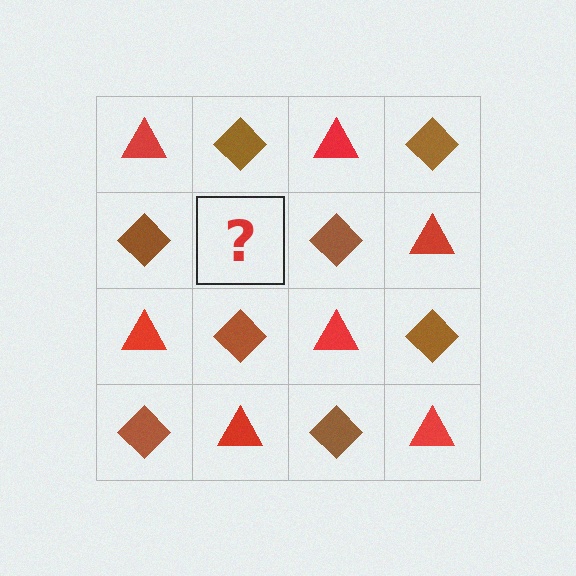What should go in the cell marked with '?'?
The missing cell should contain a red triangle.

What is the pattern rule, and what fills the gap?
The rule is that it alternates red triangle and brown diamond in a checkerboard pattern. The gap should be filled with a red triangle.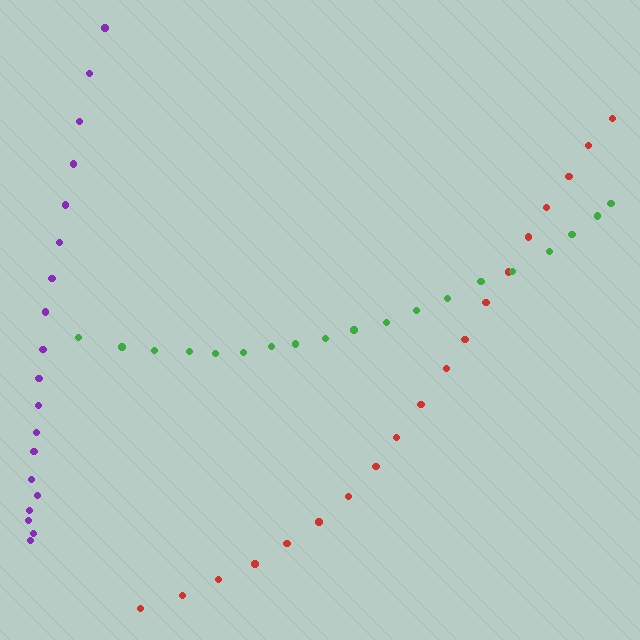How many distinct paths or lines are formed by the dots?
There are 3 distinct paths.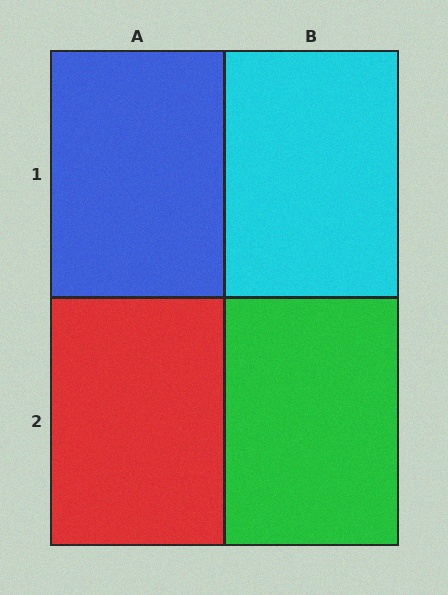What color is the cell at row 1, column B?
Cyan.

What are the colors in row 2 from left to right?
Red, green.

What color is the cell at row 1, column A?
Blue.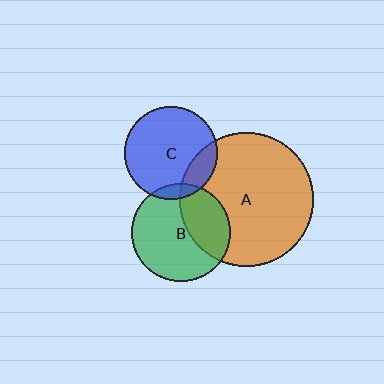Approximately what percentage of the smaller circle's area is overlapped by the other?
Approximately 35%.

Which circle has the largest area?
Circle A (orange).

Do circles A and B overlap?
Yes.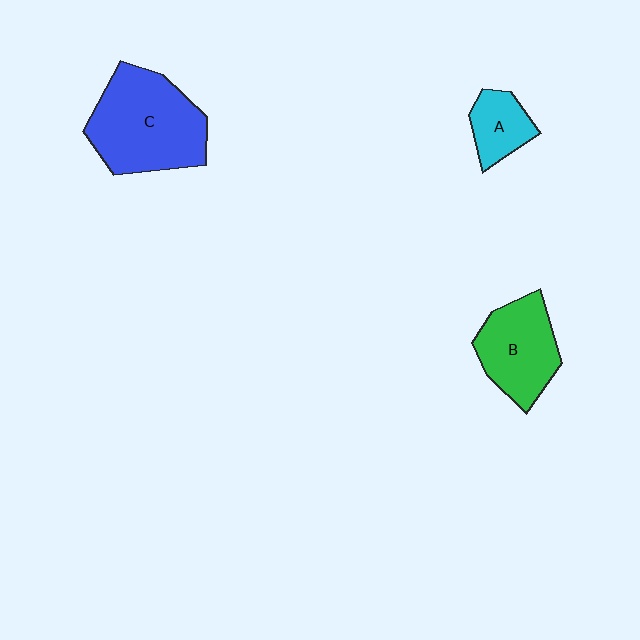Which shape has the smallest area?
Shape A (cyan).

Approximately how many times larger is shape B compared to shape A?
Approximately 1.8 times.